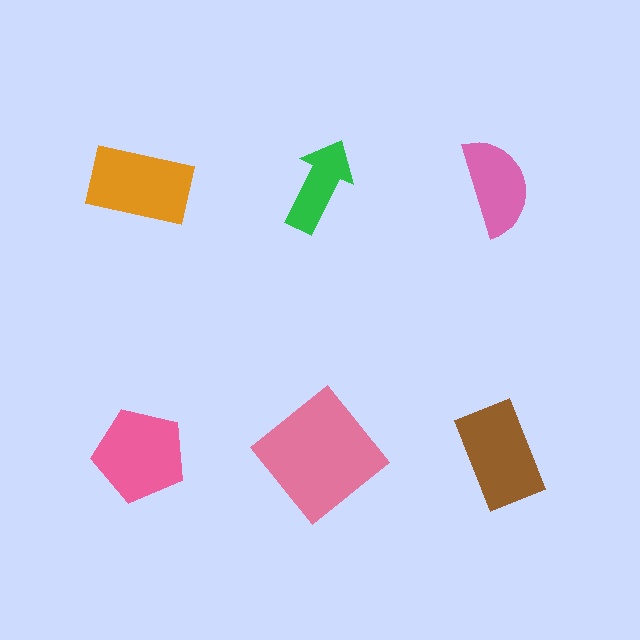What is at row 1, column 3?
A pink semicircle.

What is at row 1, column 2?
A green arrow.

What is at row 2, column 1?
A pink pentagon.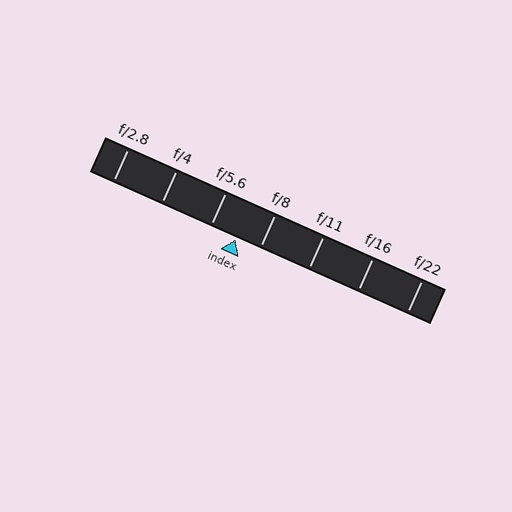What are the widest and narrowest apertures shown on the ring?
The widest aperture shown is f/2.8 and the narrowest is f/22.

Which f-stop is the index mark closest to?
The index mark is closest to f/8.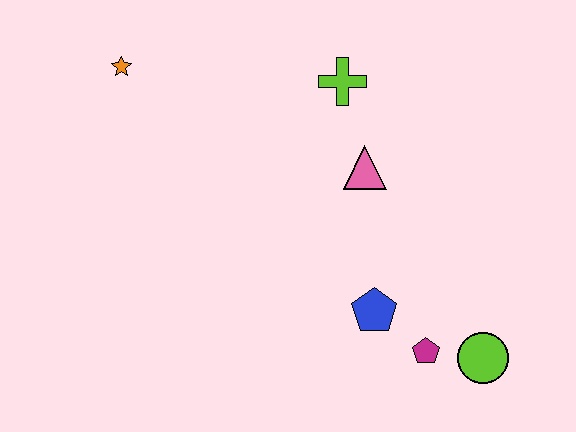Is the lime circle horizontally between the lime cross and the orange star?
No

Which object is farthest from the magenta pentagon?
The orange star is farthest from the magenta pentagon.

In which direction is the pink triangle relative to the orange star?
The pink triangle is to the right of the orange star.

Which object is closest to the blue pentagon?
The magenta pentagon is closest to the blue pentagon.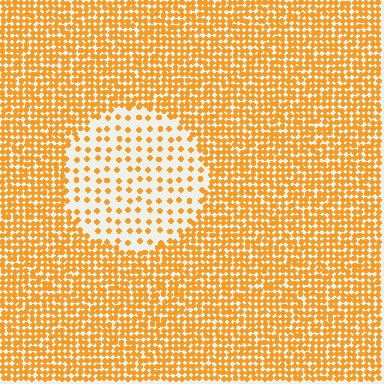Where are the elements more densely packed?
The elements are more densely packed outside the circle boundary.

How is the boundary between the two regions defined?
The boundary is defined by a change in element density (approximately 3.0x ratio). All elements are the same color, size, and shape.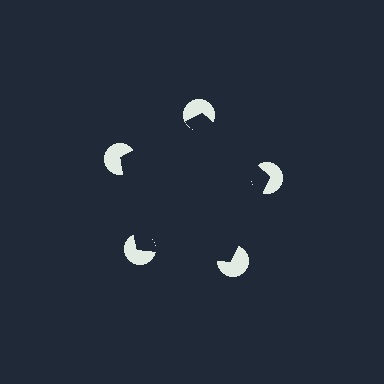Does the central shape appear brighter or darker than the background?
It typically appears slightly darker than the background, even though no actual brightness change is drawn.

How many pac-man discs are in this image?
There are 5 — one at each vertex of the illusory pentagon.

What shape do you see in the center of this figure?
An illusory pentagon — its edges are inferred from the aligned wedge cuts in the pac-man discs, not physically drawn.